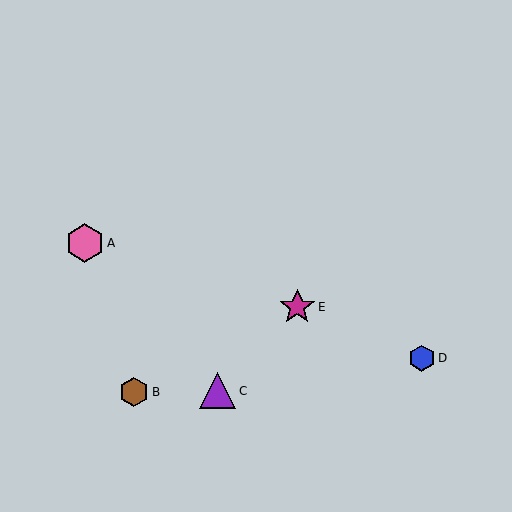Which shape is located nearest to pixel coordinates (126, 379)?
The brown hexagon (labeled B) at (134, 392) is nearest to that location.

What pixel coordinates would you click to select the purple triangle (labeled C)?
Click at (218, 391) to select the purple triangle C.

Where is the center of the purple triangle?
The center of the purple triangle is at (218, 391).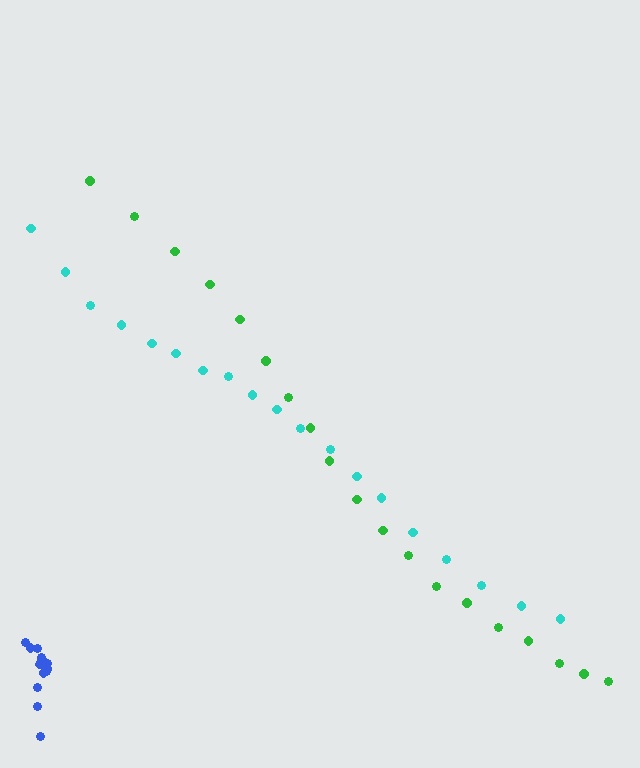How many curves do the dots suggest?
There are 3 distinct paths.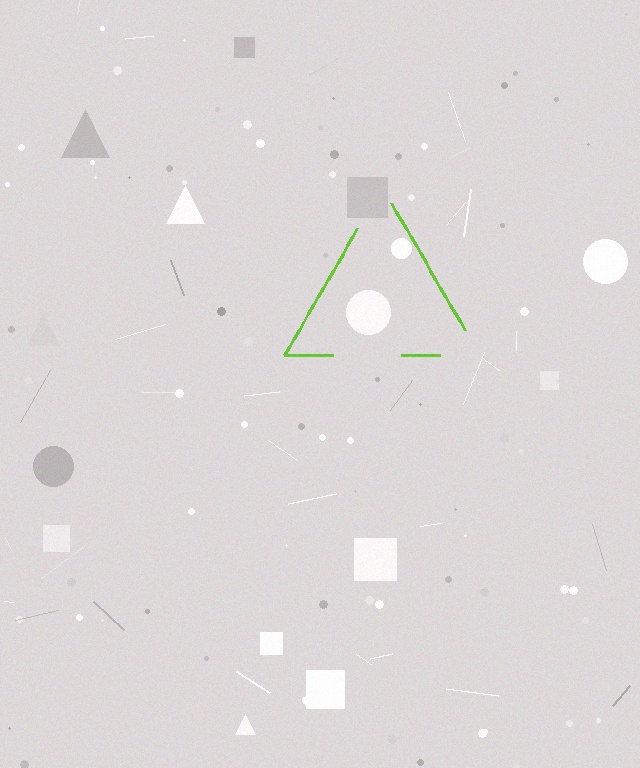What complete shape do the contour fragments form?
The contour fragments form a triangle.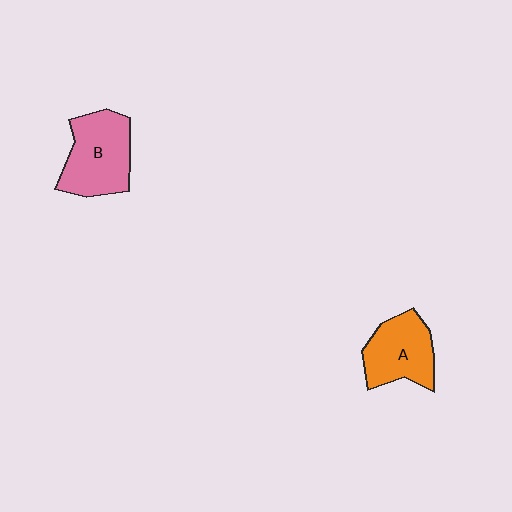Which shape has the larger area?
Shape B (pink).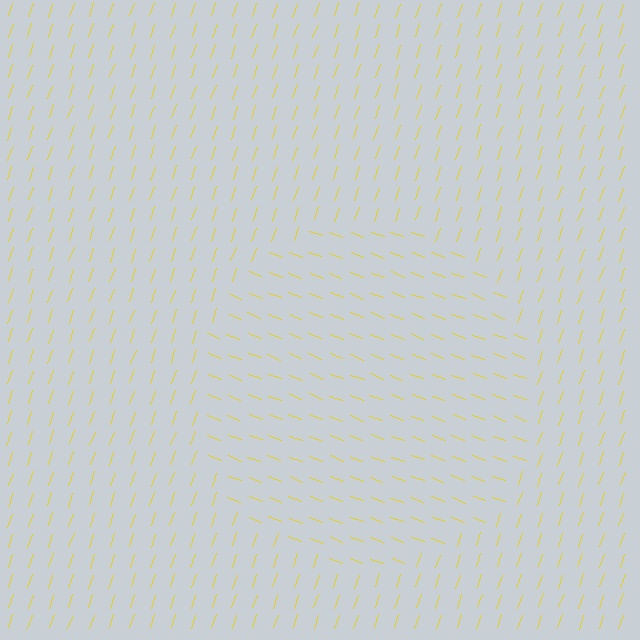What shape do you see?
I see a circle.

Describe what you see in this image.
The image is filled with small yellow line segments. A circle region in the image has lines oriented differently from the surrounding lines, creating a visible texture boundary.